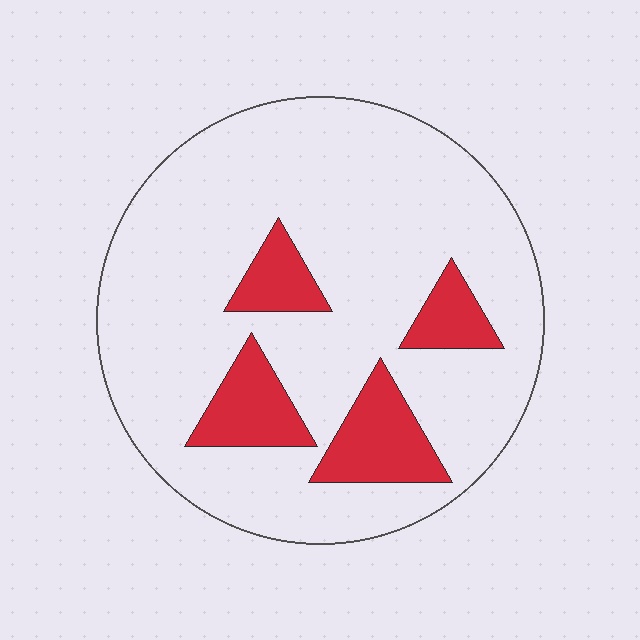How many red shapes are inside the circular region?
4.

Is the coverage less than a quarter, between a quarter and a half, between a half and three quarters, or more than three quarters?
Less than a quarter.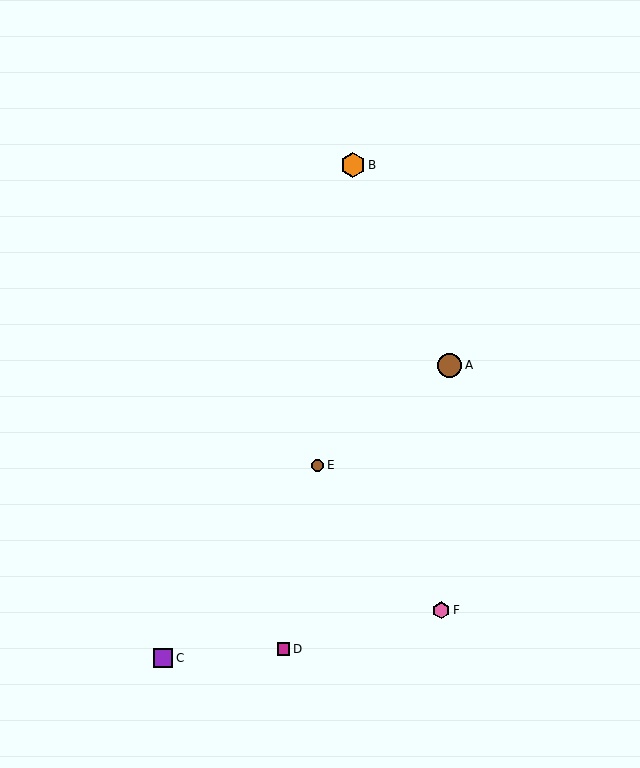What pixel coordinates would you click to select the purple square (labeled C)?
Click at (163, 658) to select the purple square C.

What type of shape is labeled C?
Shape C is a purple square.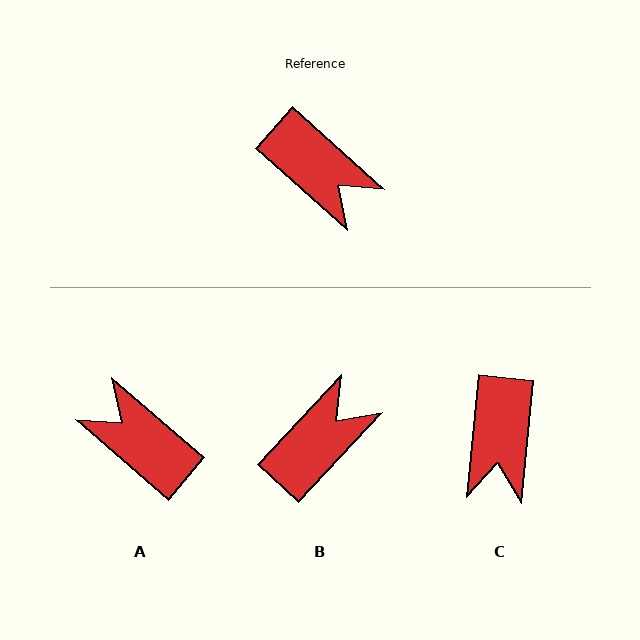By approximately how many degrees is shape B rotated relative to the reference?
Approximately 89 degrees counter-clockwise.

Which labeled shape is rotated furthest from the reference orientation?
A, about 179 degrees away.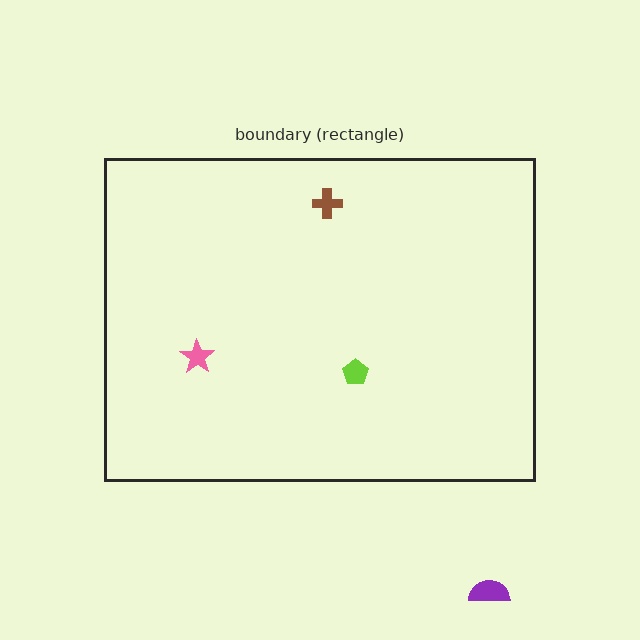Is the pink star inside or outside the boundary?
Inside.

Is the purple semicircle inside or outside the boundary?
Outside.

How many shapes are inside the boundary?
3 inside, 1 outside.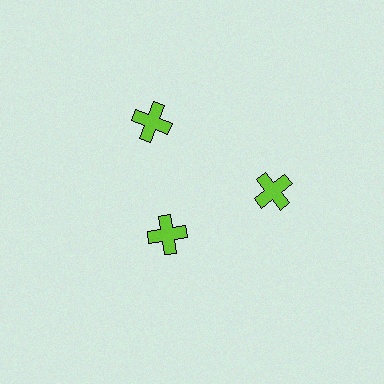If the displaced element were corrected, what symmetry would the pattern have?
It would have 3-fold rotational symmetry — the pattern would map onto itself every 120 degrees.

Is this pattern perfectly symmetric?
No. The 3 lime crosses are arranged in a ring, but one element near the 7 o'clock position is pulled inward toward the center, breaking the 3-fold rotational symmetry.